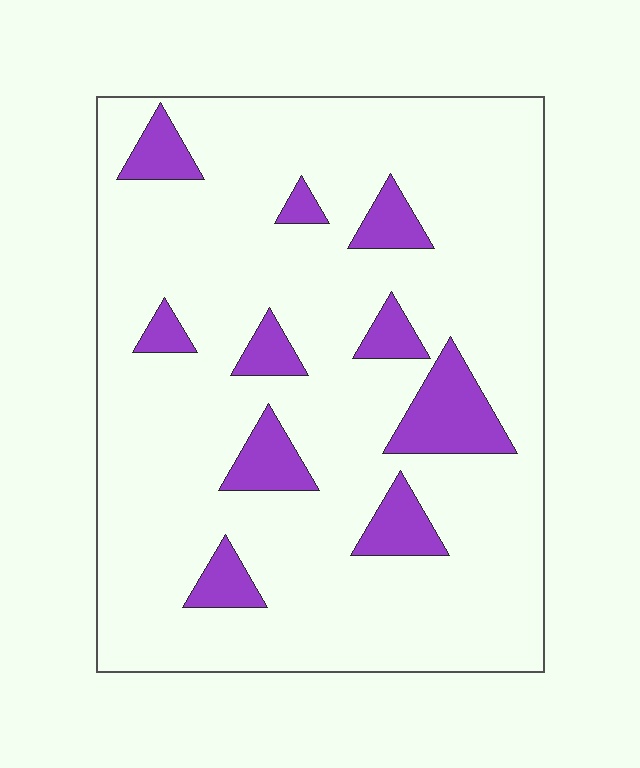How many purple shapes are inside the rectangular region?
10.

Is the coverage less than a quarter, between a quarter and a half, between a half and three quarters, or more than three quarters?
Less than a quarter.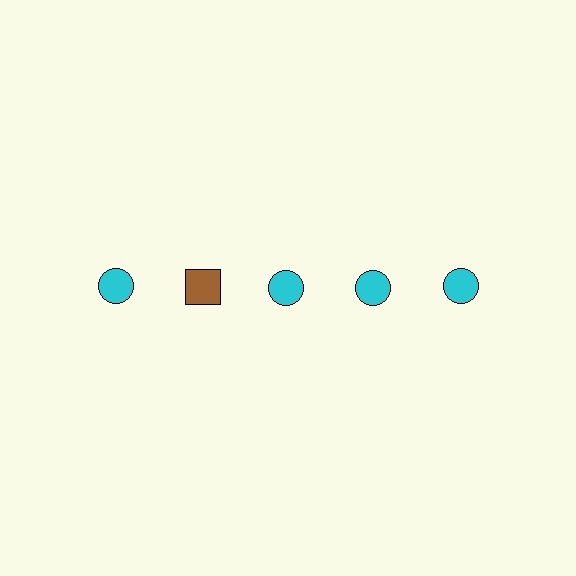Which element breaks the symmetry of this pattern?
The brown square in the top row, second from left column breaks the symmetry. All other shapes are cyan circles.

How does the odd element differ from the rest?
It differs in both color (brown instead of cyan) and shape (square instead of circle).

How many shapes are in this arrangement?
There are 5 shapes arranged in a grid pattern.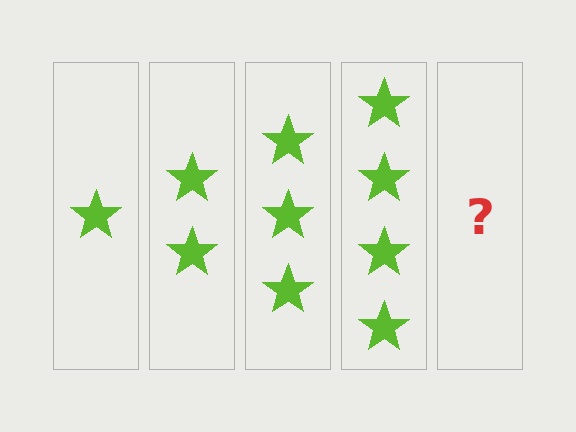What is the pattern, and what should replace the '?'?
The pattern is that each step adds one more star. The '?' should be 5 stars.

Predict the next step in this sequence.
The next step is 5 stars.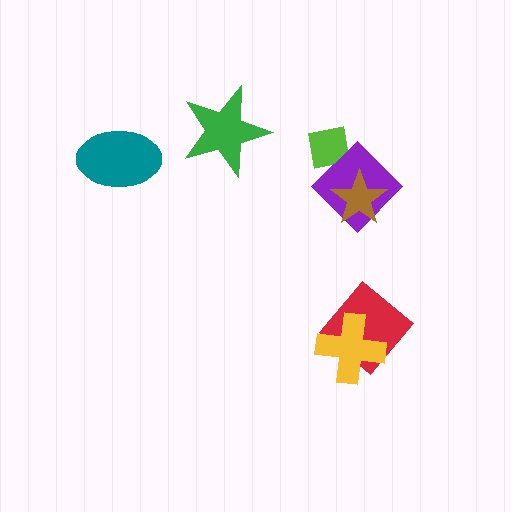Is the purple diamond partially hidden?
Yes, it is partially covered by another shape.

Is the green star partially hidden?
No, no other shape covers it.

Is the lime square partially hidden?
Yes, it is partially covered by another shape.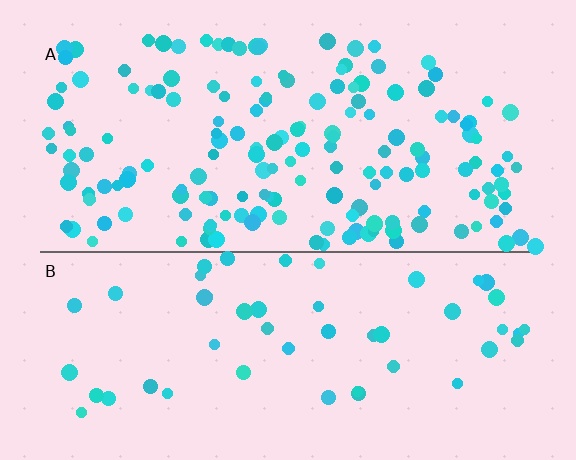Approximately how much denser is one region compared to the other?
Approximately 3.1× — region A over region B.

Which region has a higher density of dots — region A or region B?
A (the top).